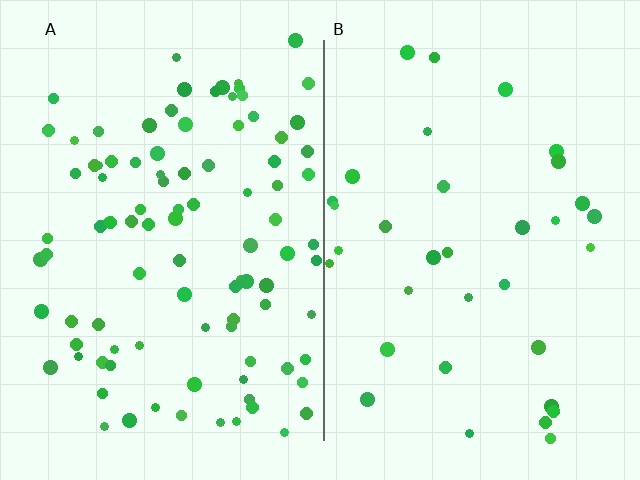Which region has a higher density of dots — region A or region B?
A (the left).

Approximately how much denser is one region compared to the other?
Approximately 2.9× — region A over region B.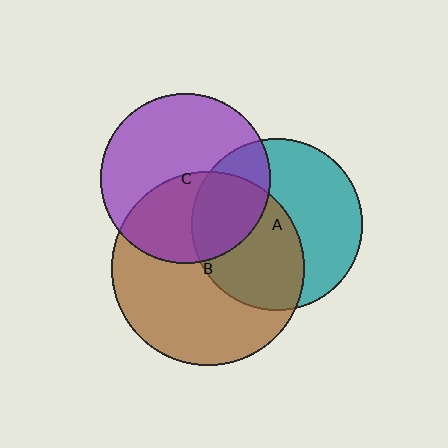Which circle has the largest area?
Circle B (brown).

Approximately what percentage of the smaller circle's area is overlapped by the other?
Approximately 45%.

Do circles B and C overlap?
Yes.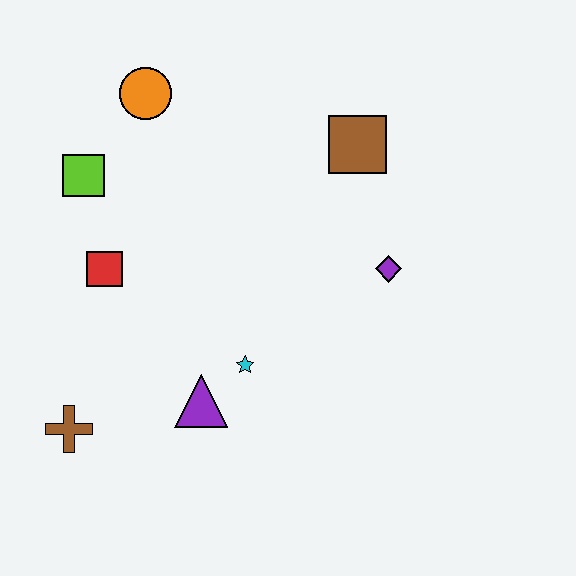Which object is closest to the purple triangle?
The cyan star is closest to the purple triangle.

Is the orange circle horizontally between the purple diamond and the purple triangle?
No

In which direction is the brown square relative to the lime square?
The brown square is to the right of the lime square.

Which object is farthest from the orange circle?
The brown cross is farthest from the orange circle.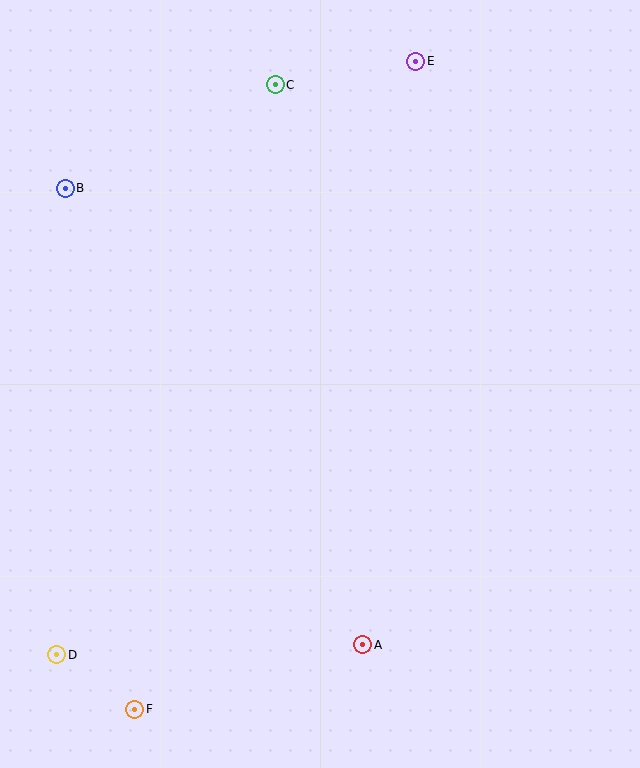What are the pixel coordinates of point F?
Point F is at (135, 709).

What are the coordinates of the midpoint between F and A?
The midpoint between F and A is at (249, 677).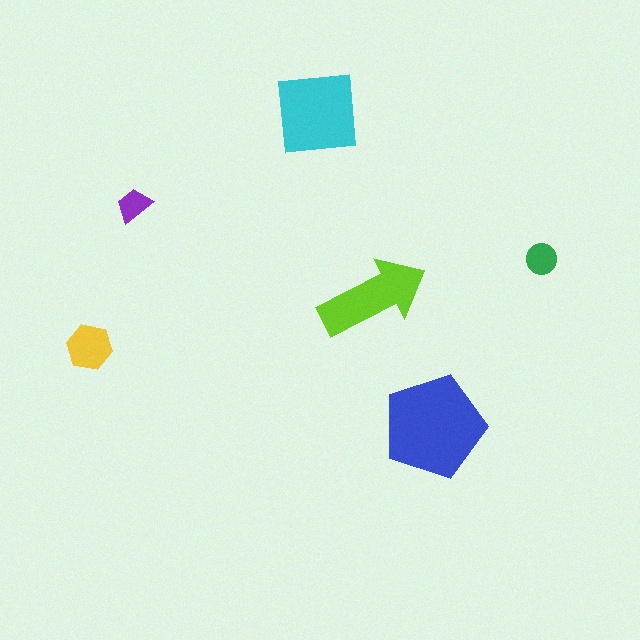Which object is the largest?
The blue pentagon.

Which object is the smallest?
The purple trapezoid.